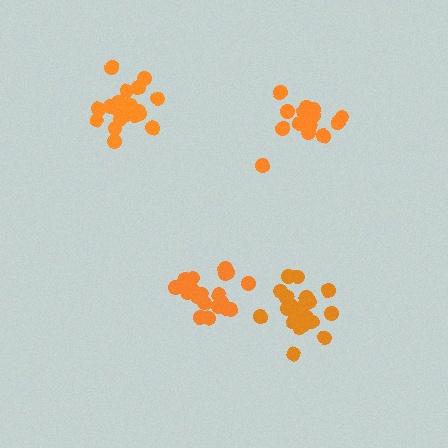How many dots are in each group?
Group 1: 21 dots, Group 2: 21 dots, Group 3: 21 dots, Group 4: 15 dots (78 total).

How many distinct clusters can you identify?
There are 4 distinct clusters.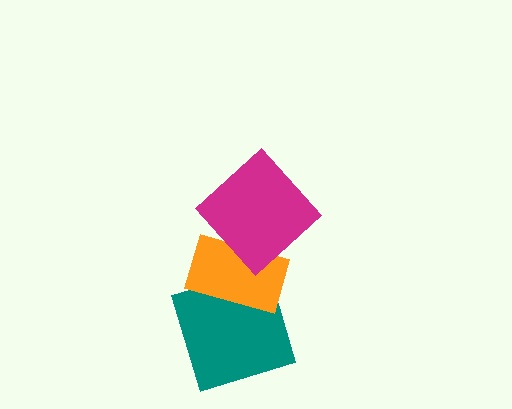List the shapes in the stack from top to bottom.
From top to bottom: the magenta diamond, the orange rectangle, the teal square.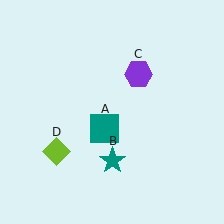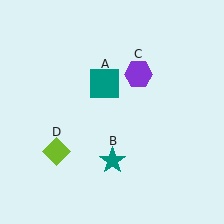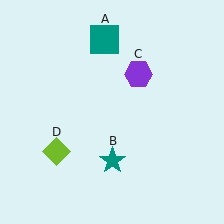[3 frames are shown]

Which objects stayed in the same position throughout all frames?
Teal star (object B) and purple hexagon (object C) and lime diamond (object D) remained stationary.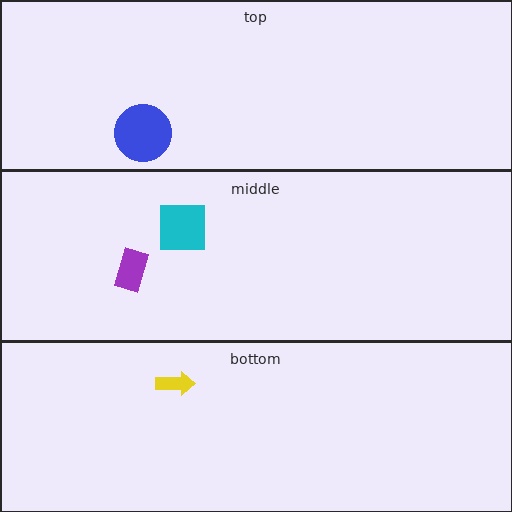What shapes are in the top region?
The blue circle.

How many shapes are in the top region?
1.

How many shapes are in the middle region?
2.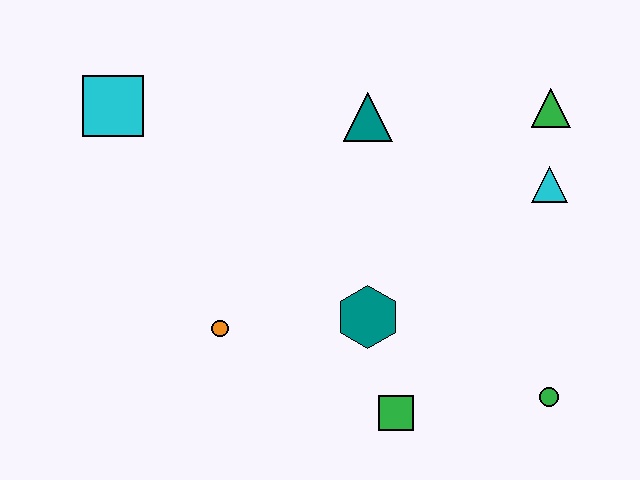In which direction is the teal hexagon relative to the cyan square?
The teal hexagon is to the right of the cyan square.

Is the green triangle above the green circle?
Yes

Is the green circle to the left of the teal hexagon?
No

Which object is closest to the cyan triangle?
The green triangle is closest to the cyan triangle.